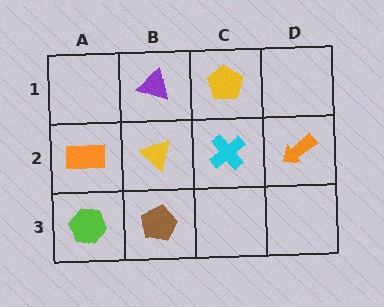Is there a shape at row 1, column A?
No, that cell is empty.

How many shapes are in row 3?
2 shapes.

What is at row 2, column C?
A cyan cross.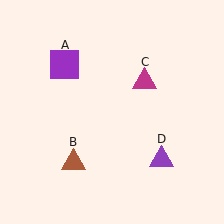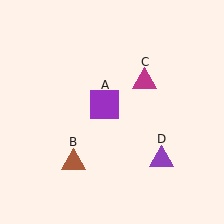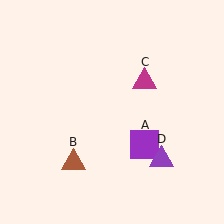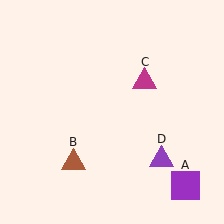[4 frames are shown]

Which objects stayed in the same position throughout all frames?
Brown triangle (object B) and magenta triangle (object C) and purple triangle (object D) remained stationary.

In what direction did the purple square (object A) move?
The purple square (object A) moved down and to the right.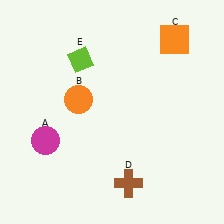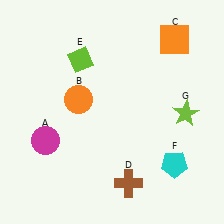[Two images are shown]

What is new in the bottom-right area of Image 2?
A cyan pentagon (F) was added in the bottom-right area of Image 2.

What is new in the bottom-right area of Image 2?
A lime star (G) was added in the bottom-right area of Image 2.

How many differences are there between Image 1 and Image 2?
There are 2 differences between the two images.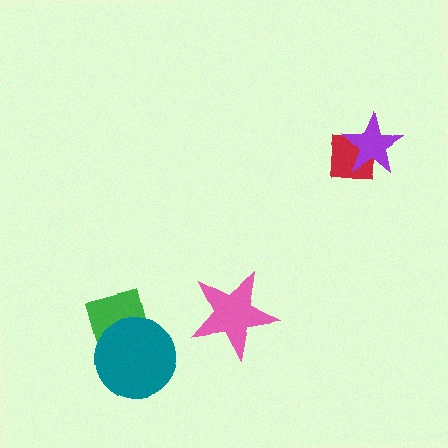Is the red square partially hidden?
Yes, it is partially covered by another shape.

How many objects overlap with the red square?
1 object overlaps with the red square.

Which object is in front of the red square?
The purple star is in front of the red square.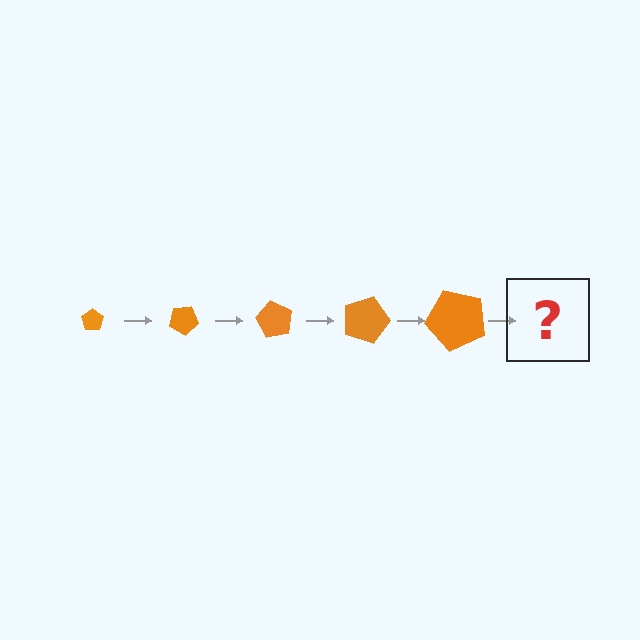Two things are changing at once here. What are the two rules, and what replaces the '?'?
The two rules are that the pentagon grows larger each step and it rotates 30 degrees each step. The '?' should be a pentagon, larger than the previous one and rotated 150 degrees from the start.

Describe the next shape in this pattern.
It should be a pentagon, larger than the previous one and rotated 150 degrees from the start.